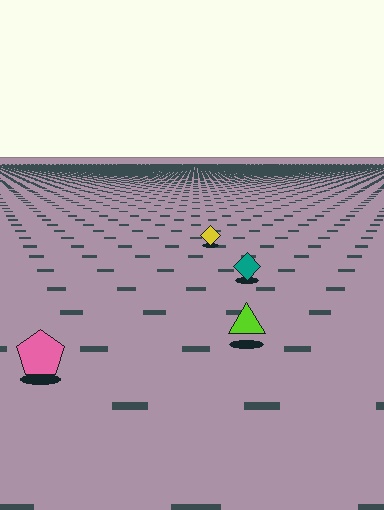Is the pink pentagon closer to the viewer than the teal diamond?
Yes. The pink pentagon is closer — you can tell from the texture gradient: the ground texture is coarser near it.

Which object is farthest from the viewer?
The yellow diamond is farthest from the viewer. It appears smaller and the ground texture around it is denser.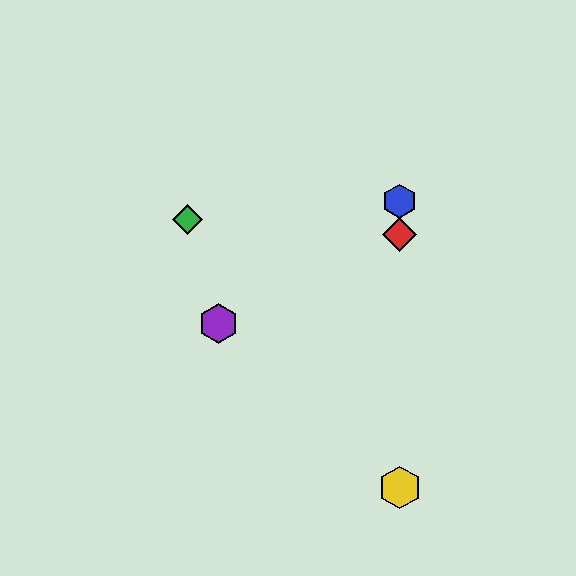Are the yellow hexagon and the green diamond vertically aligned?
No, the yellow hexagon is at x≈400 and the green diamond is at x≈187.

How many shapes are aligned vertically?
3 shapes (the red diamond, the blue hexagon, the yellow hexagon) are aligned vertically.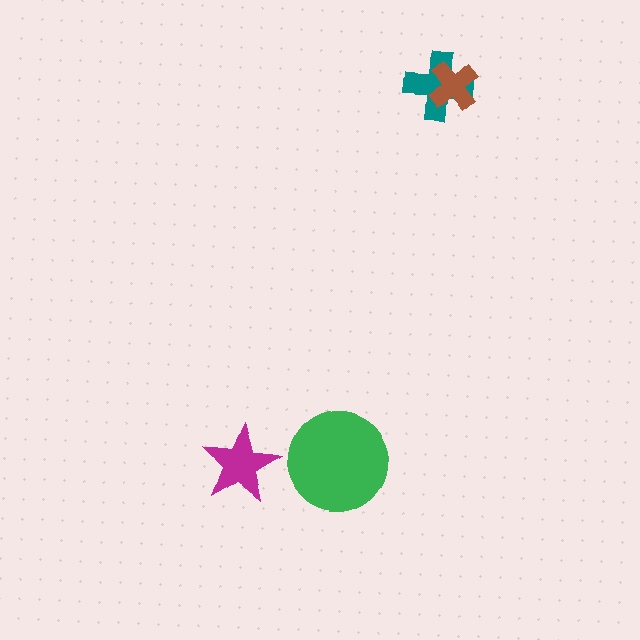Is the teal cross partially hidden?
Yes, it is partially covered by another shape.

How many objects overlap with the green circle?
0 objects overlap with the green circle.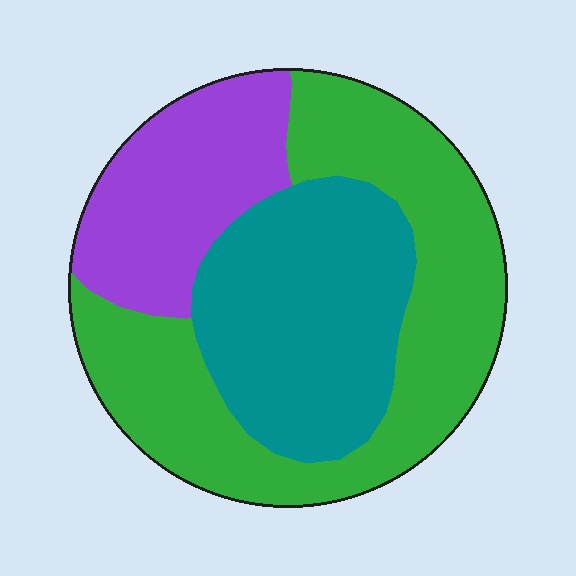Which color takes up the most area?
Green, at roughly 45%.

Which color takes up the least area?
Purple, at roughly 20%.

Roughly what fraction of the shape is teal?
Teal takes up about one third (1/3) of the shape.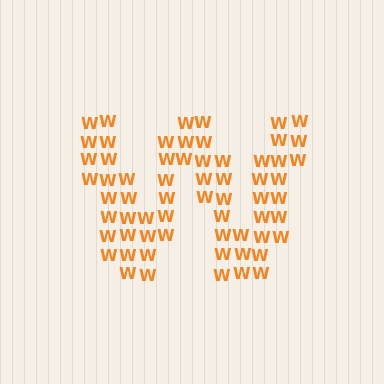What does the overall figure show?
The overall figure shows the letter W.